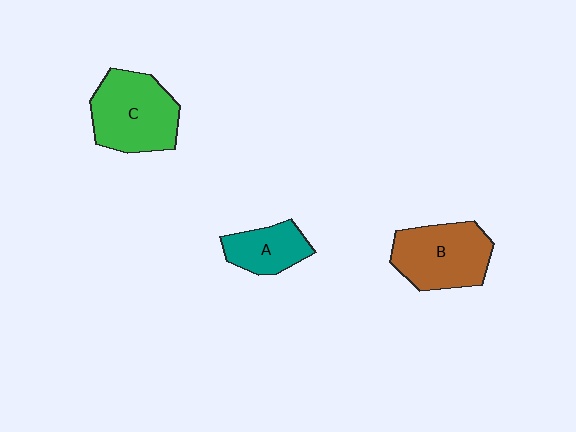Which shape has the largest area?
Shape C (green).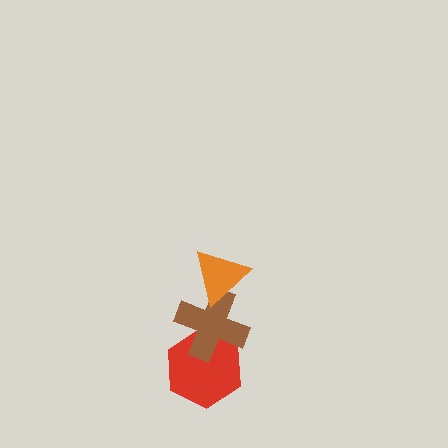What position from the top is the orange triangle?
The orange triangle is 1st from the top.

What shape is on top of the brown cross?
The orange triangle is on top of the brown cross.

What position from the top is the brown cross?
The brown cross is 2nd from the top.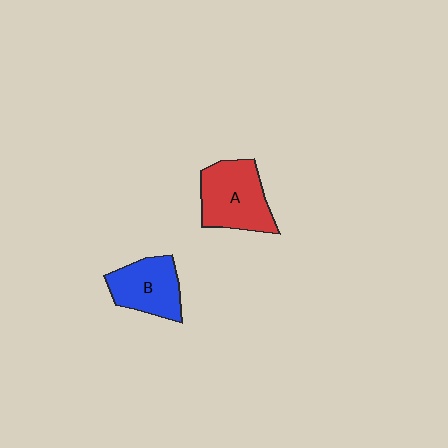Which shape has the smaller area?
Shape B (blue).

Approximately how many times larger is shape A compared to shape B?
Approximately 1.2 times.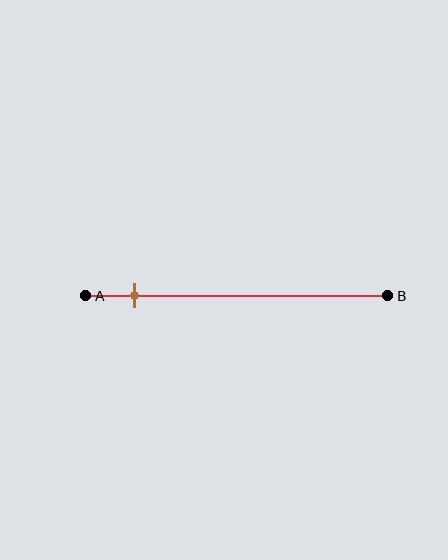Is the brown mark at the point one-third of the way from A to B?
No, the mark is at about 15% from A, not at the 33% one-third point.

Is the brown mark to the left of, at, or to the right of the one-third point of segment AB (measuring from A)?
The brown mark is to the left of the one-third point of segment AB.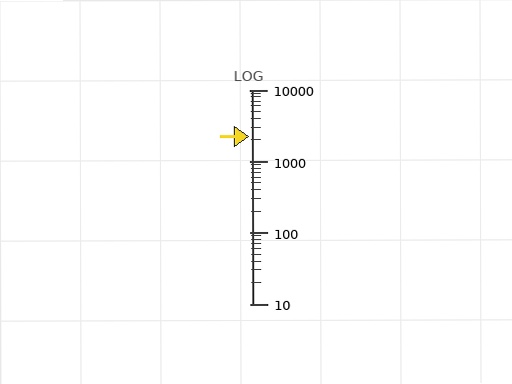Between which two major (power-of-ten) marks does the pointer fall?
The pointer is between 1000 and 10000.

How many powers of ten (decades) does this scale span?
The scale spans 3 decades, from 10 to 10000.